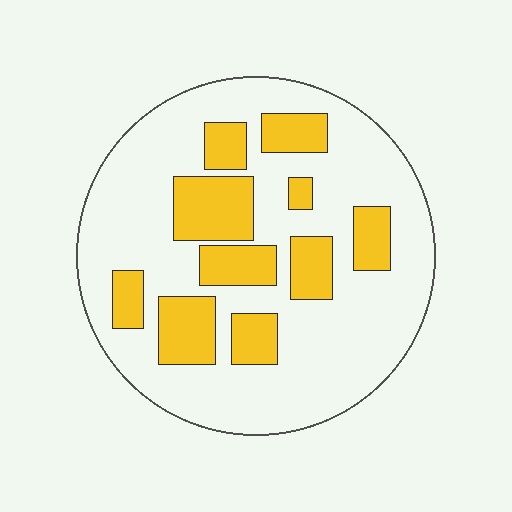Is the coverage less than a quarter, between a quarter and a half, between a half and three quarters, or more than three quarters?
Between a quarter and a half.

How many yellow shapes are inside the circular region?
10.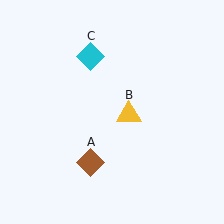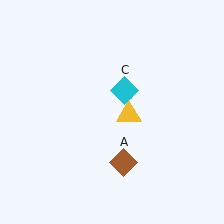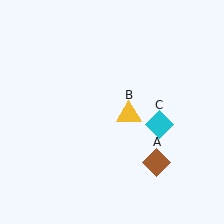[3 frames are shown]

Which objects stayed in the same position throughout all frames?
Yellow triangle (object B) remained stationary.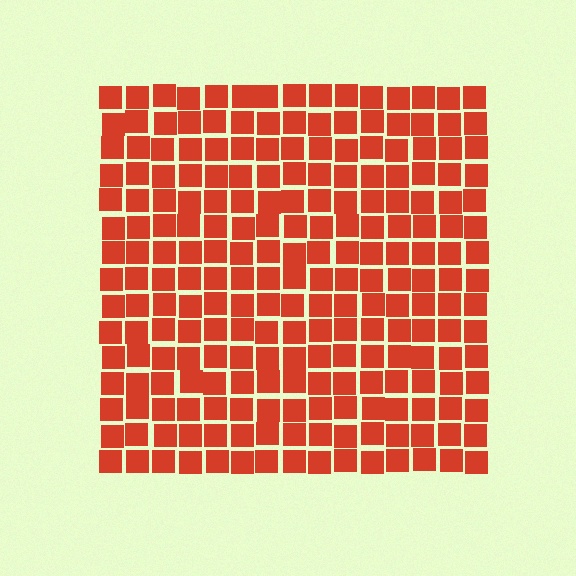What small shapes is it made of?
It is made of small squares.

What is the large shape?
The large shape is a square.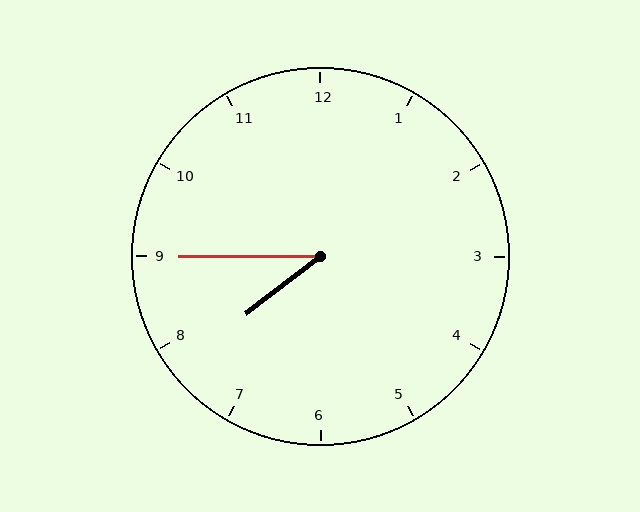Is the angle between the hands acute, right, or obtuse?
It is acute.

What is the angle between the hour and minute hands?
Approximately 38 degrees.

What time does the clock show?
7:45.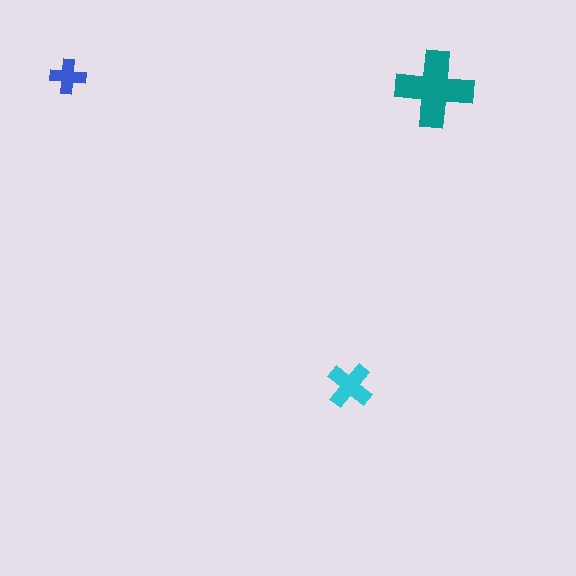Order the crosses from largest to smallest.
the teal one, the cyan one, the blue one.